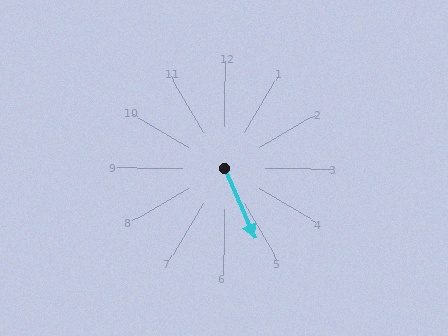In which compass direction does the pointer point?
Southeast.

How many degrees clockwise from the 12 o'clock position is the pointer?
Approximately 156 degrees.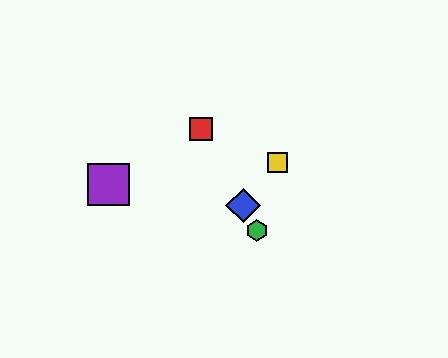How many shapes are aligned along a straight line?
3 shapes (the red square, the blue diamond, the green hexagon) are aligned along a straight line.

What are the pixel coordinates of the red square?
The red square is at (201, 129).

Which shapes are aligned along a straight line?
The red square, the blue diamond, the green hexagon are aligned along a straight line.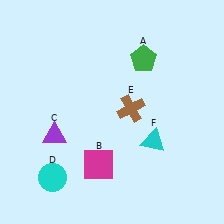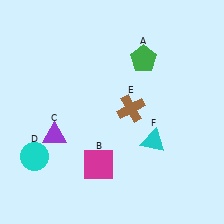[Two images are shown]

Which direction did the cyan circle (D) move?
The cyan circle (D) moved up.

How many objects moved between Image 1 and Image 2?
1 object moved between the two images.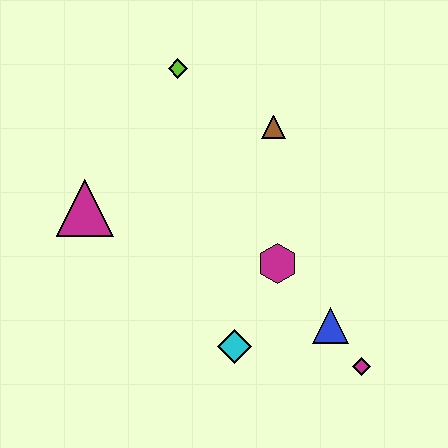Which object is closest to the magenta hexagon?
The blue triangle is closest to the magenta hexagon.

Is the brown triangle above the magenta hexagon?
Yes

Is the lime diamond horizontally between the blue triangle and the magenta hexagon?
No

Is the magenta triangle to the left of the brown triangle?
Yes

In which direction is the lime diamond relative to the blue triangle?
The lime diamond is above the blue triangle.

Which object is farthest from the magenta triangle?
The magenta diamond is farthest from the magenta triangle.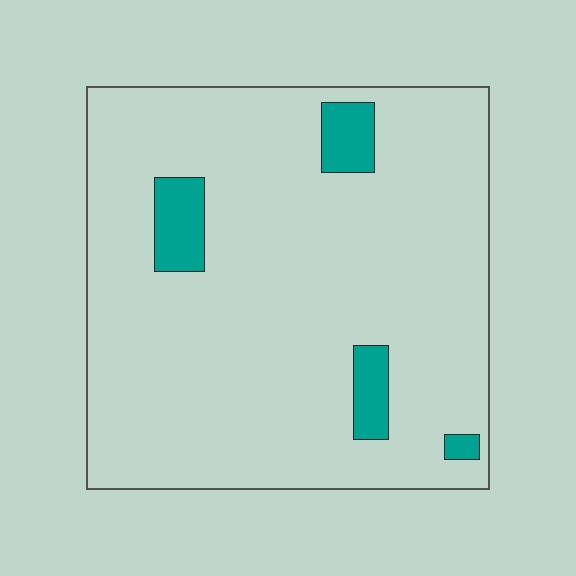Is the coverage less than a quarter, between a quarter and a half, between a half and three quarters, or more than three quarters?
Less than a quarter.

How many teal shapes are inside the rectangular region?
4.